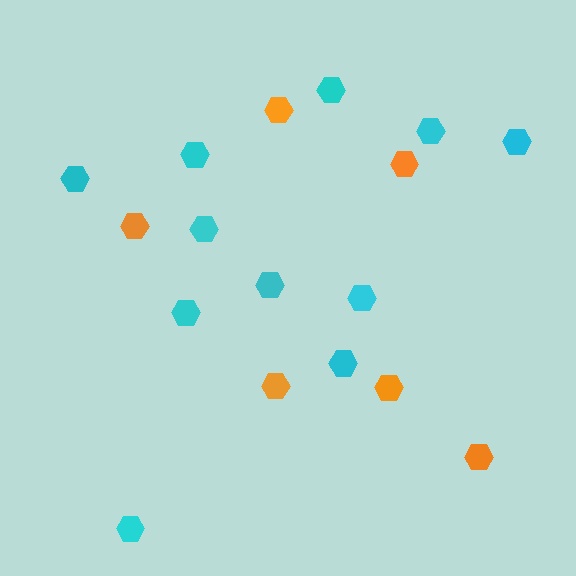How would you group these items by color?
There are 2 groups: one group of cyan hexagons (11) and one group of orange hexagons (6).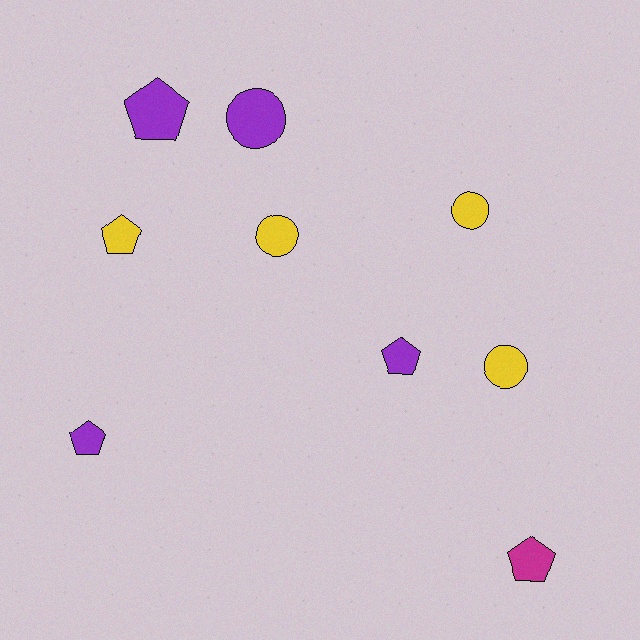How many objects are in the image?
There are 9 objects.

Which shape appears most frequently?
Pentagon, with 5 objects.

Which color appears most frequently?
Yellow, with 4 objects.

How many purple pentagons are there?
There are 3 purple pentagons.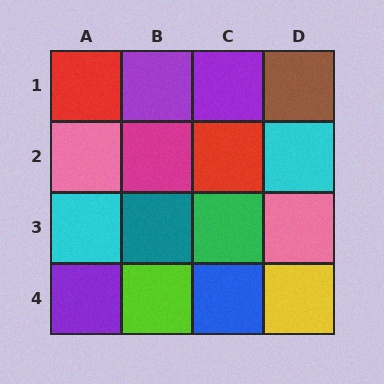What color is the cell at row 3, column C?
Green.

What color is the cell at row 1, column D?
Brown.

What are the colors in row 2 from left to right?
Pink, magenta, red, cyan.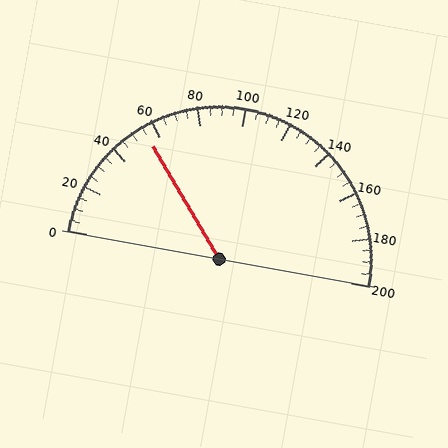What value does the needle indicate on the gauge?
The needle indicates approximately 55.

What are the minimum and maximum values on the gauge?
The gauge ranges from 0 to 200.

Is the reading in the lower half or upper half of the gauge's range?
The reading is in the lower half of the range (0 to 200).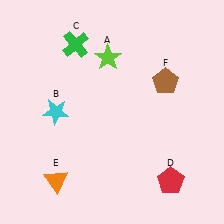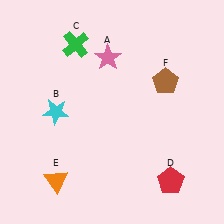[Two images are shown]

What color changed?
The star (A) changed from lime in Image 1 to pink in Image 2.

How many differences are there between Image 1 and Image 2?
There is 1 difference between the two images.